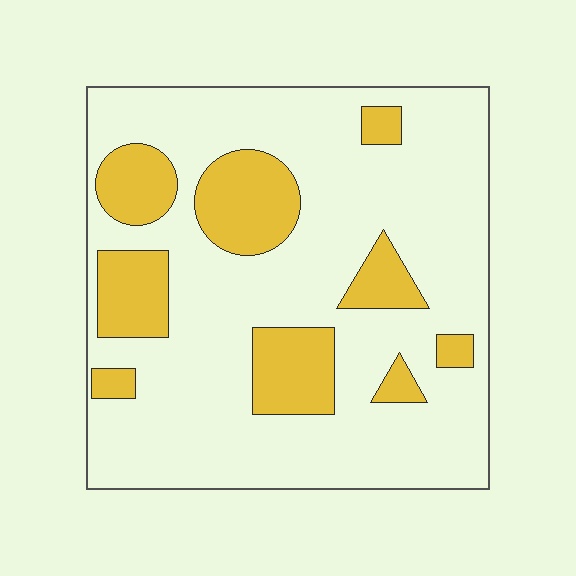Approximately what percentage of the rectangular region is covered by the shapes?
Approximately 25%.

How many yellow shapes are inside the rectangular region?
9.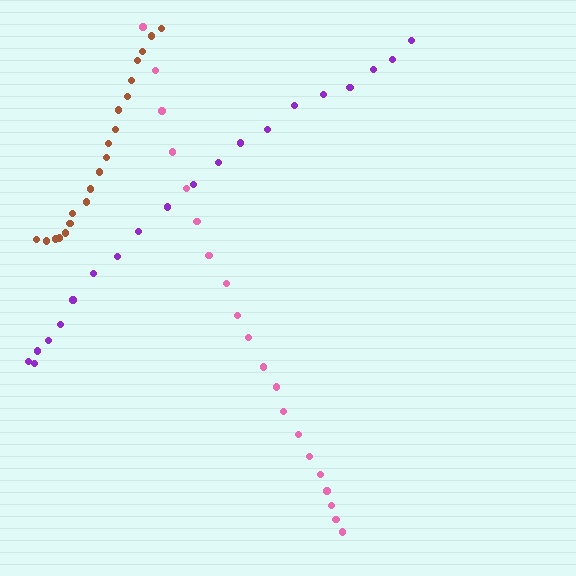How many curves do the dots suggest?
There are 3 distinct paths.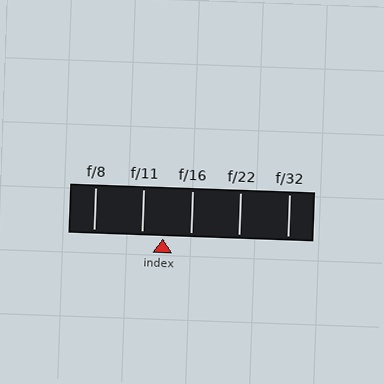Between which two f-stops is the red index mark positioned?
The index mark is between f/11 and f/16.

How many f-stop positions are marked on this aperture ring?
There are 5 f-stop positions marked.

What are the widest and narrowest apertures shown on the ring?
The widest aperture shown is f/8 and the narrowest is f/32.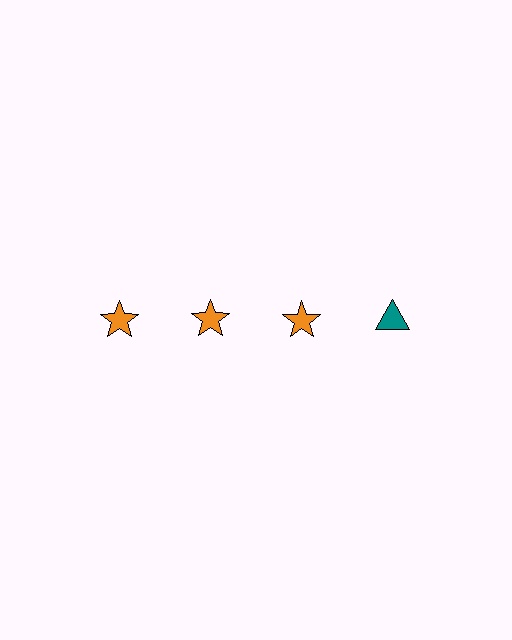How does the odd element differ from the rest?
It differs in both color (teal instead of orange) and shape (triangle instead of star).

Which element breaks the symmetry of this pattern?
The teal triangle in the top row, second from right column breaks the symmetry. All other shapes are orange stars.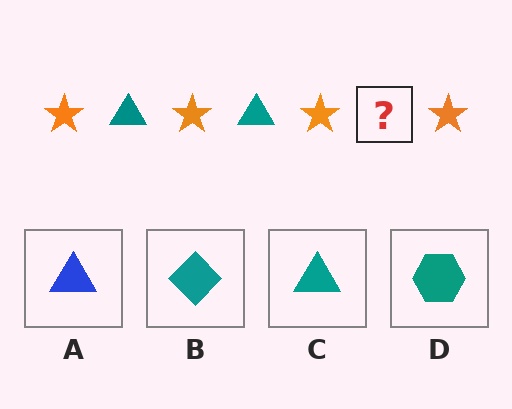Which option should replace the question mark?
Option C.